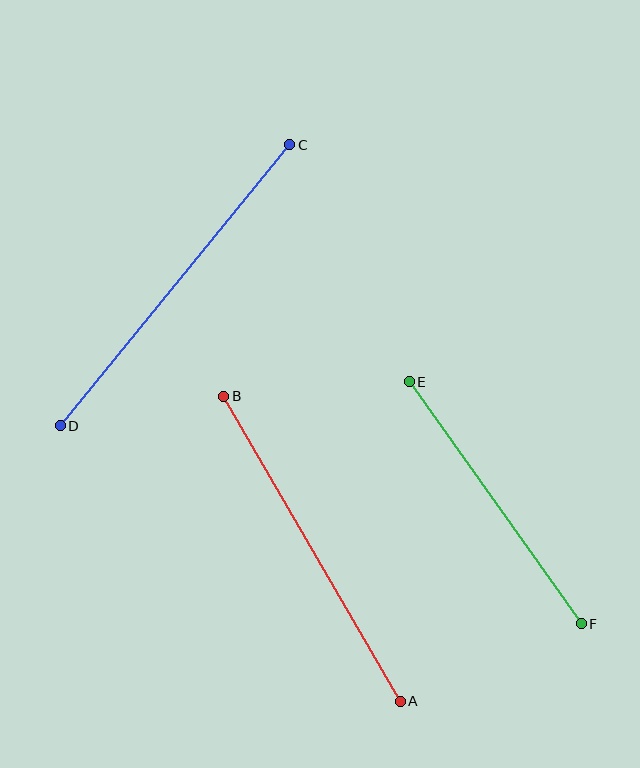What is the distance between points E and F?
The distance is approximately 297 pixels.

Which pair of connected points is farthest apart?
Points C and D are farthest apart.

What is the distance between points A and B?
The distance is approximately 352 pixels.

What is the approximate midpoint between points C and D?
The midpoint is at approximately (175, 285) pixels.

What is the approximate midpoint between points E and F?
The midpoint is at approximately (495, 503) pixels.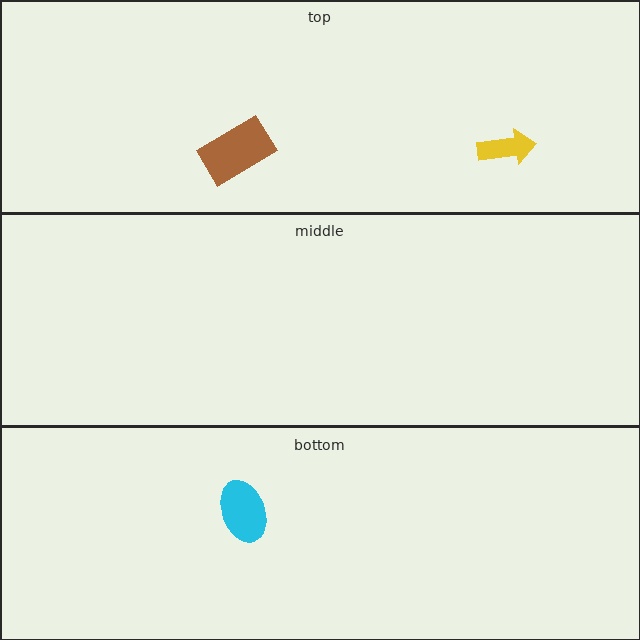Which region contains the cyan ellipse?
The bottom region.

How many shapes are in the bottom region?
1.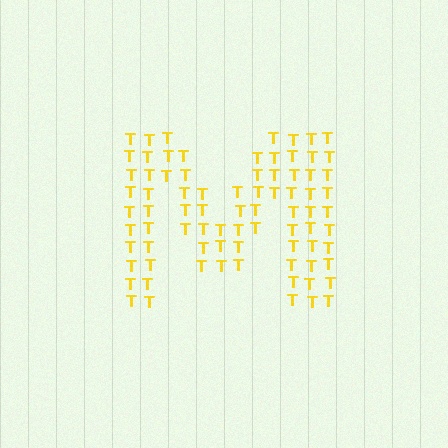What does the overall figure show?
The overall figure shows the letter M.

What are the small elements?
The small elements are letter T's.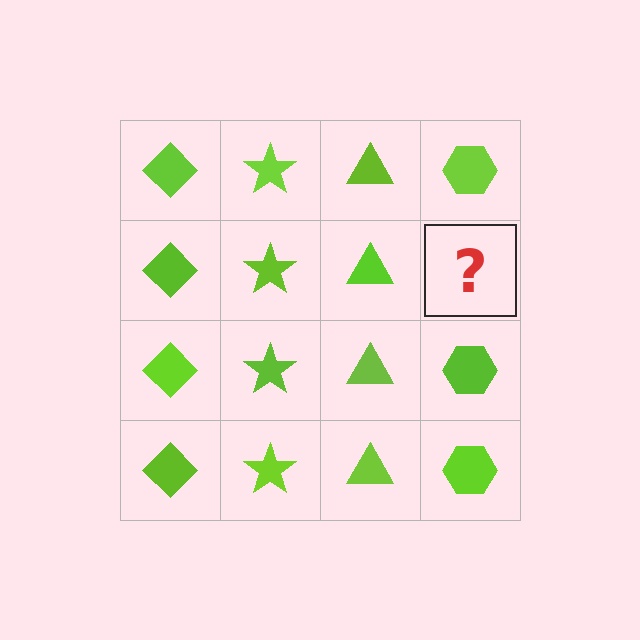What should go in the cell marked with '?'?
The missing cell should contain a lime hexagon.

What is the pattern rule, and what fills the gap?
The rule is that each column has a consistent shape. The gap should be filled with a lime hexagon.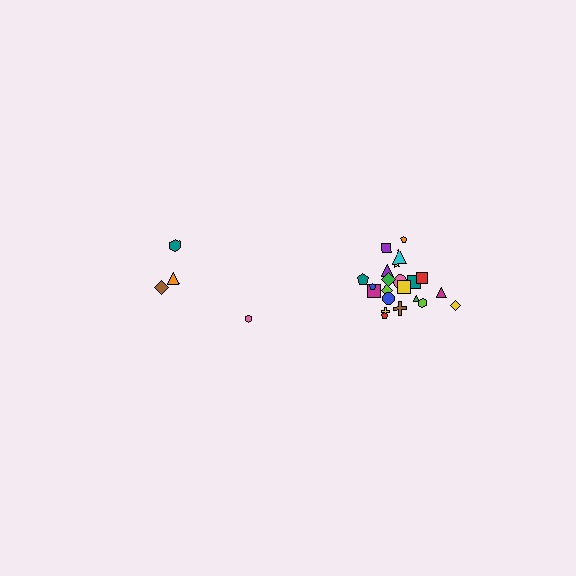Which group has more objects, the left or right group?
The right group.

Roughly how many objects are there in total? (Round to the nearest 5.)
Roughly 25 objects in total.